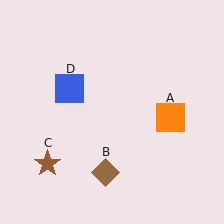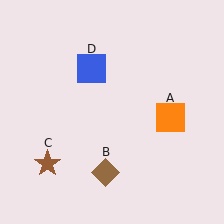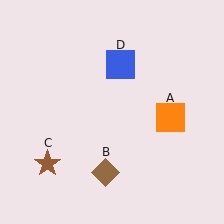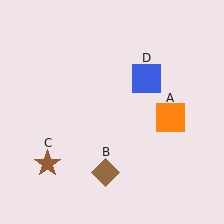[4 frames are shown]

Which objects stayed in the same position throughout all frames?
Orange square (object A) and brown diamond (object B) and brown star (object C) remained stationary.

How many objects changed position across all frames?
1 object changed position: blue square (object D).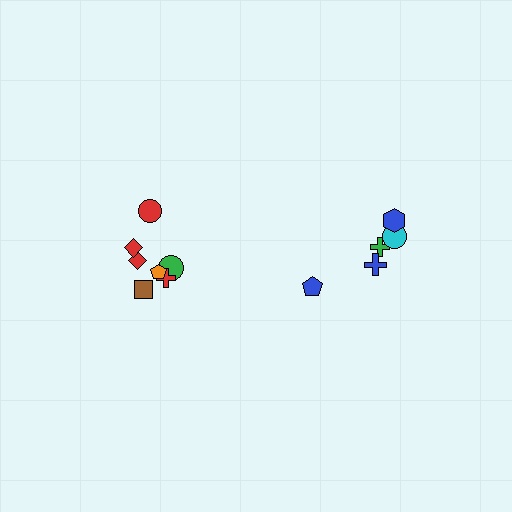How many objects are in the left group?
There are 7 objects.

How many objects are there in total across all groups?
There are 12 objects.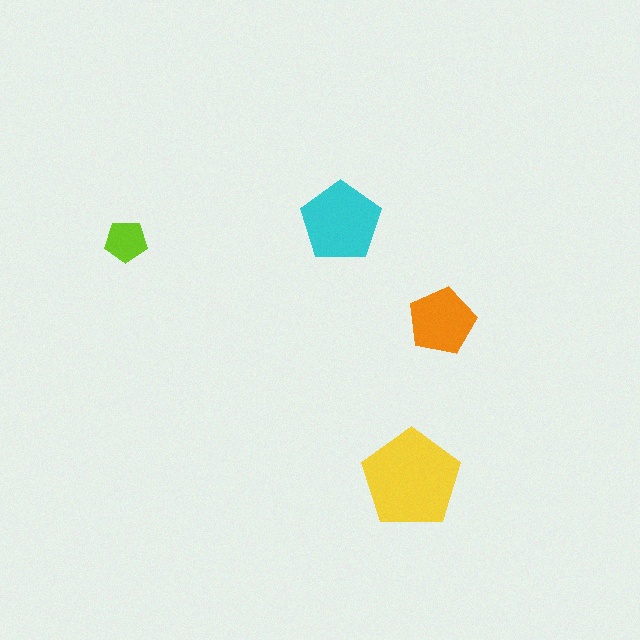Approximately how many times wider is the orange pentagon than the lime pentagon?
About 1.5 times wider.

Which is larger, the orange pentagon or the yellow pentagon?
The yellow one.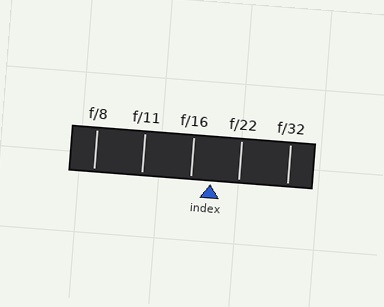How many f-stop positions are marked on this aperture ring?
There are 5 f-stop positions marked.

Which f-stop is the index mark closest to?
The index mark is closest to f/16.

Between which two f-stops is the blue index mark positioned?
The index mark is between f/16 and f/22.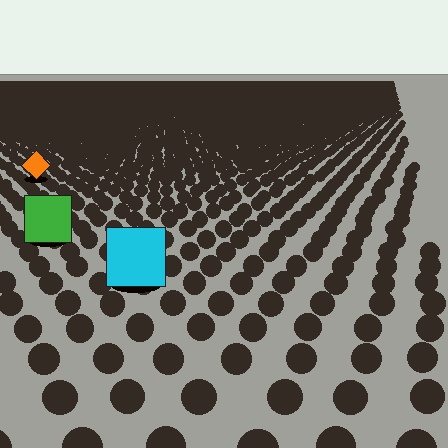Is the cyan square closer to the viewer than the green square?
Yes. The cyan square is closer — you can tell from the texture gradient: the ground texture is coarser near it.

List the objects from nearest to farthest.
From nearest to farthest: the cyan square, the green square, the orange diamond.